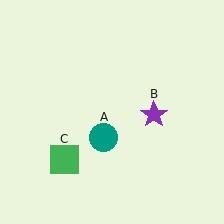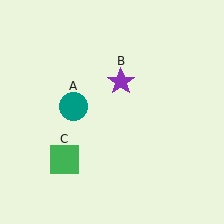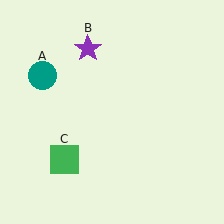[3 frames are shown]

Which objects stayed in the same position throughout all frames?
Green square (object C) remained stationary.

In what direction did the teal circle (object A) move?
The teal circle (object A) moved up and to the left.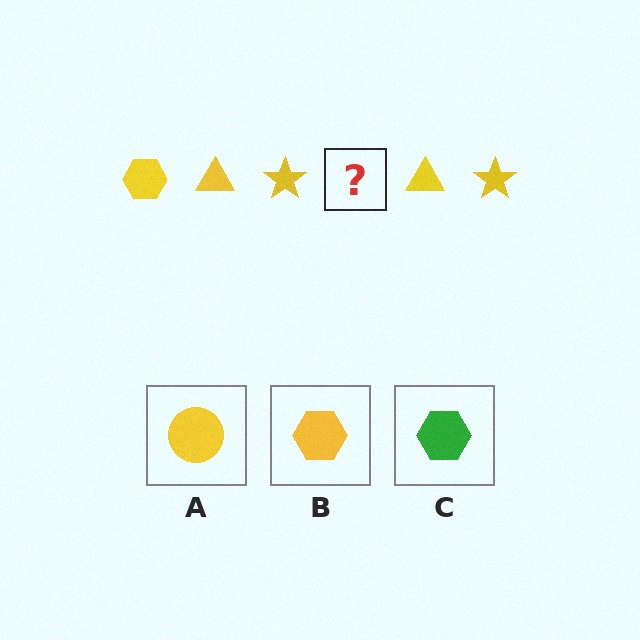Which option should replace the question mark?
Option B.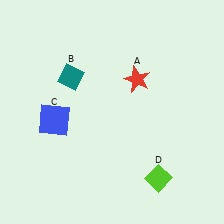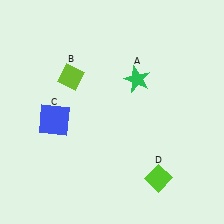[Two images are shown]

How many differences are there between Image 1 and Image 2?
There are 2 differences between the two images.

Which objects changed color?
A changed from red to green. B changed from teal to lime.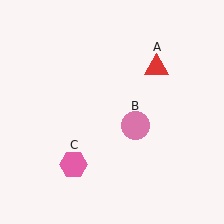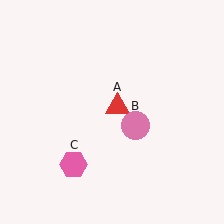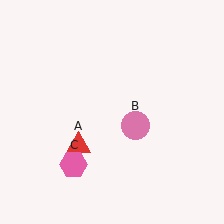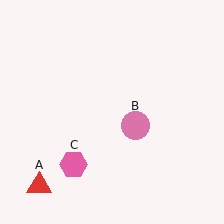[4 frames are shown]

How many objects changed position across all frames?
1 object changed position: red triangle (object A).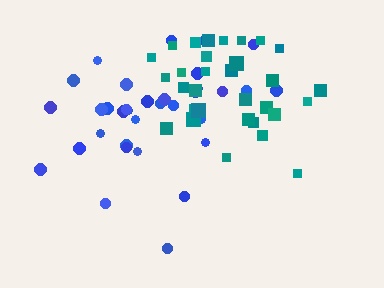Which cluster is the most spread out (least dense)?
Blue.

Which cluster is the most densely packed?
Teal.